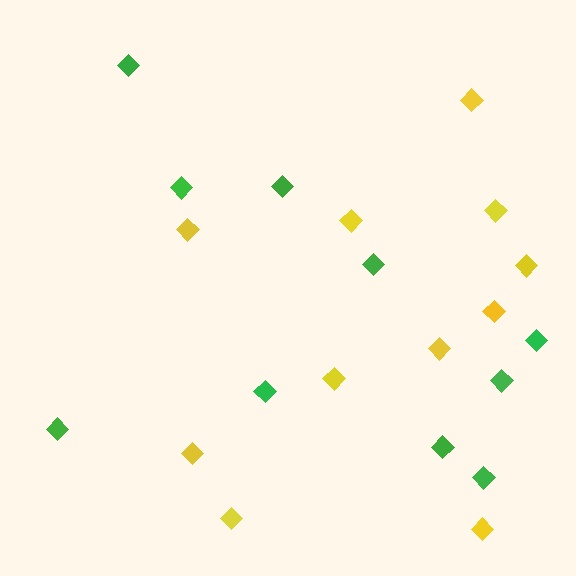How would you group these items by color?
There are 2 groups: one group of green diamonds (10) and one group of yellow diamonds (11).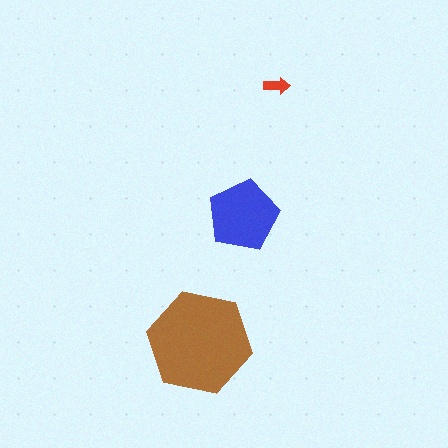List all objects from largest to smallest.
The brown hexagon, the blue pentagon, the red arrow.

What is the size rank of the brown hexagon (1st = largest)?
1st.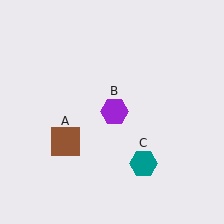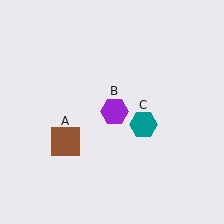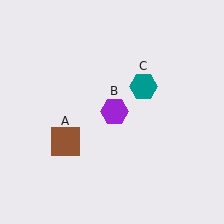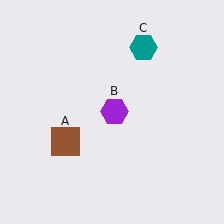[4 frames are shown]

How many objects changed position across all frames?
1 object changed position: teal hexagon (object C).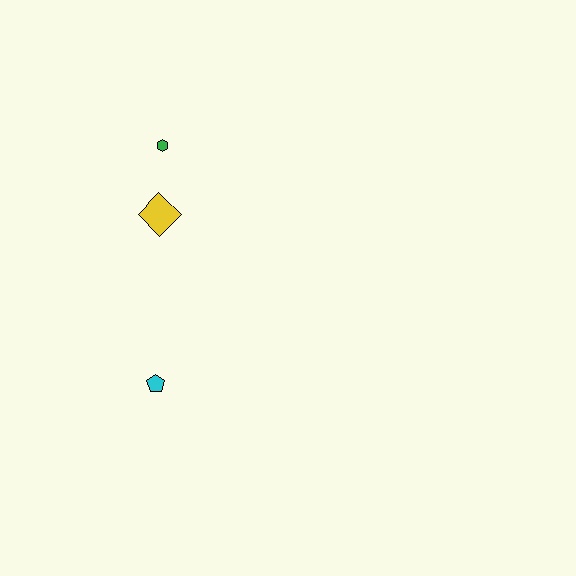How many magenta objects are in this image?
There are no magenta objects.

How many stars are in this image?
There are no stars.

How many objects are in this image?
There are 3 objects.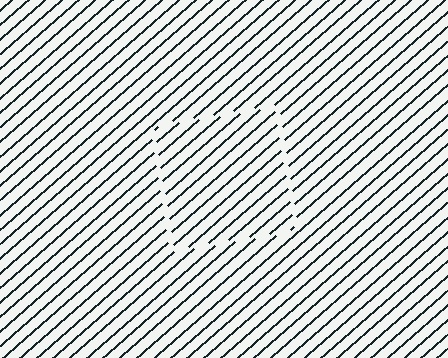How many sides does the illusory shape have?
4 sides — the line-ends trace a square.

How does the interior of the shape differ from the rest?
The interior of the shape contains the same grating, shifted by half a period — the contour is defined by the phase discontinuity where line-ends from the inner and outer gratings abut.